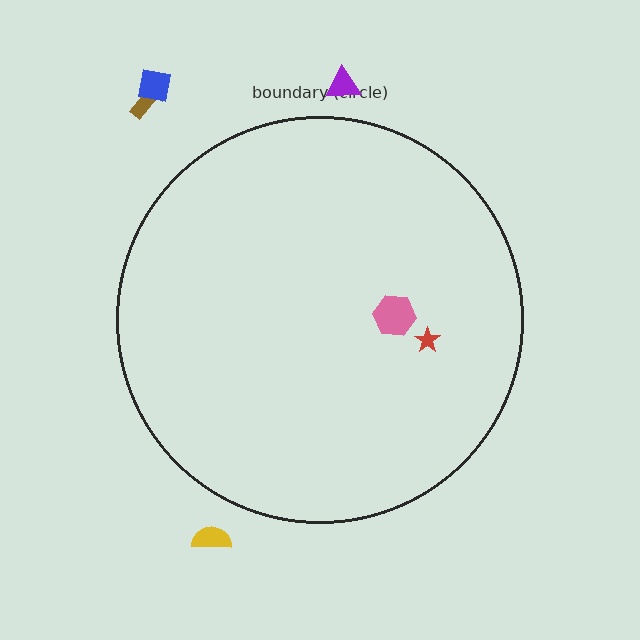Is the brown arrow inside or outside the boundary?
Outside.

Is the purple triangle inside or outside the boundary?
Outside.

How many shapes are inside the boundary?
2 inside, 4 outside.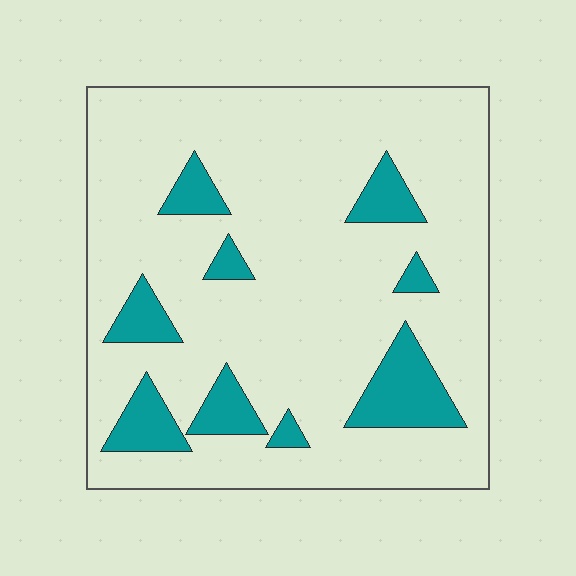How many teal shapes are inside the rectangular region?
9.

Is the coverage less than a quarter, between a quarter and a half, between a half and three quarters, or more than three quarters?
Less than a quarter.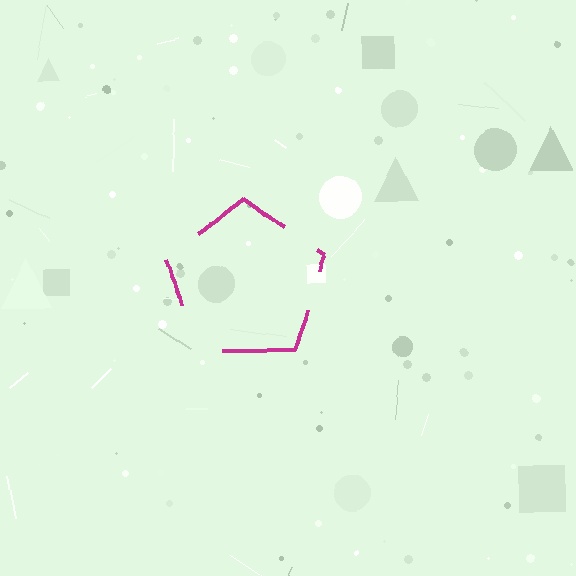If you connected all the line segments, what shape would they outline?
They would outline a pentagon.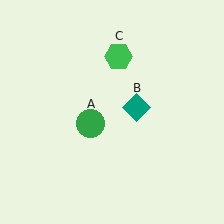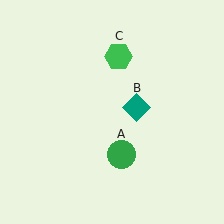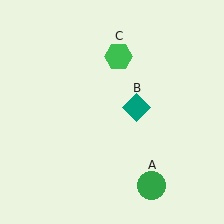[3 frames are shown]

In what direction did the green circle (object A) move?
The green circle (object A) moved down and to the right.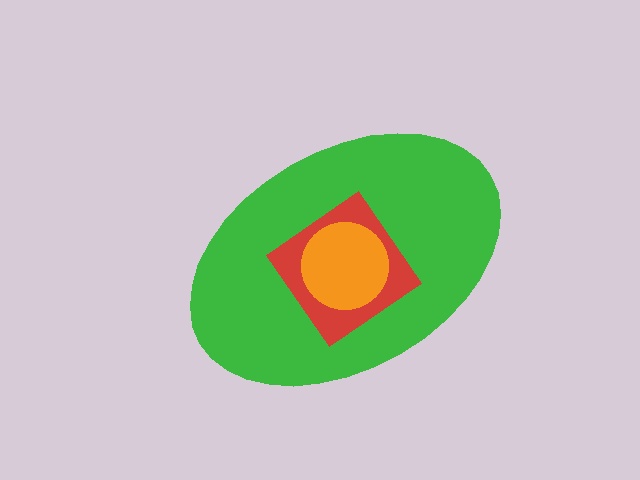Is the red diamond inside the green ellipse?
Yes.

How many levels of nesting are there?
3.